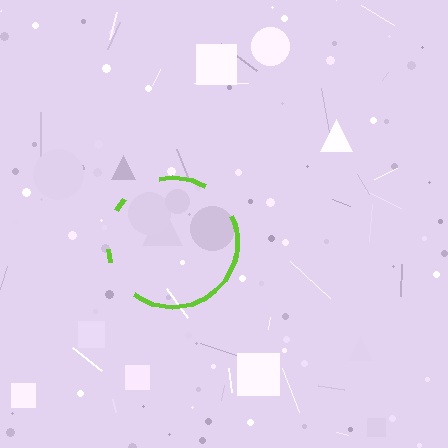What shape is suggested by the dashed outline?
The dashed outline suggests a circle.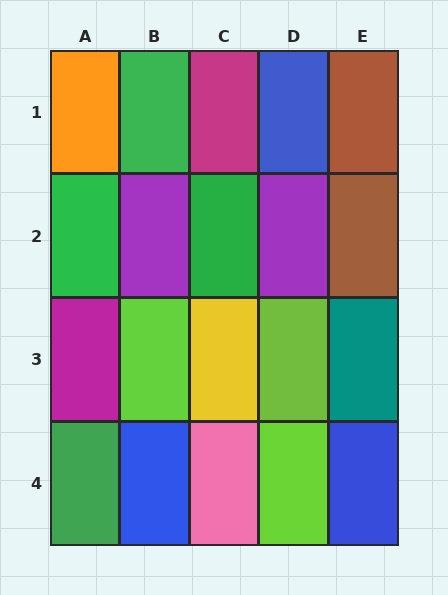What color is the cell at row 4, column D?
Lime.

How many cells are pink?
1 cell is pink.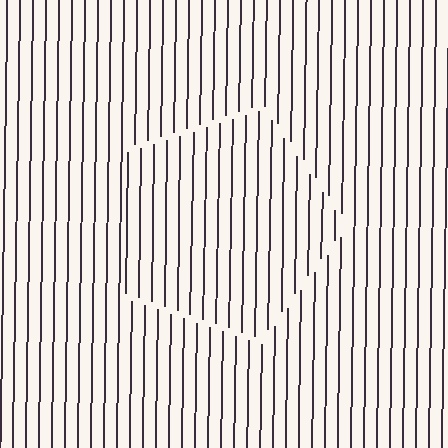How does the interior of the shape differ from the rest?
The interior of the shape contains the same grating, shifted by half a period — the contour is defined by the phase discontinuity where line-ends from the inner and outer gratings abut.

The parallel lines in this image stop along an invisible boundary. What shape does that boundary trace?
An illusory pentagon. The interior of the shape contains the same grating, shifted by half a period — the contour is defined by the phase discontinuity where line-ends from the inner and outer gratings abut.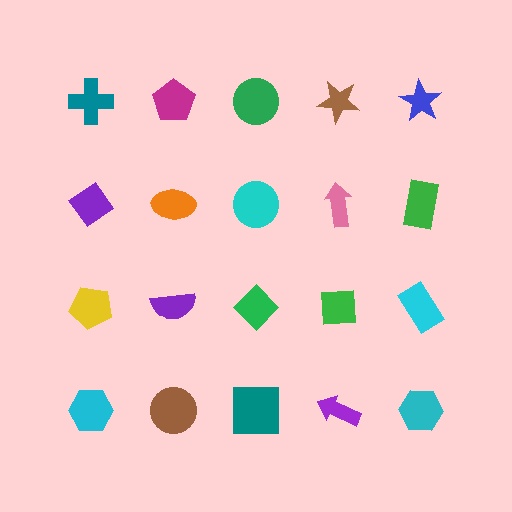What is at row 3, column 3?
A green diamond.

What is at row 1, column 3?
A green circle.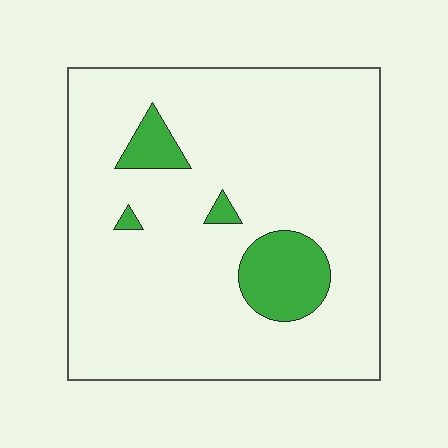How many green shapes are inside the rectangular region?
4.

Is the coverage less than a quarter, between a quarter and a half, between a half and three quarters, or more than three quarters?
Less than a quarter.